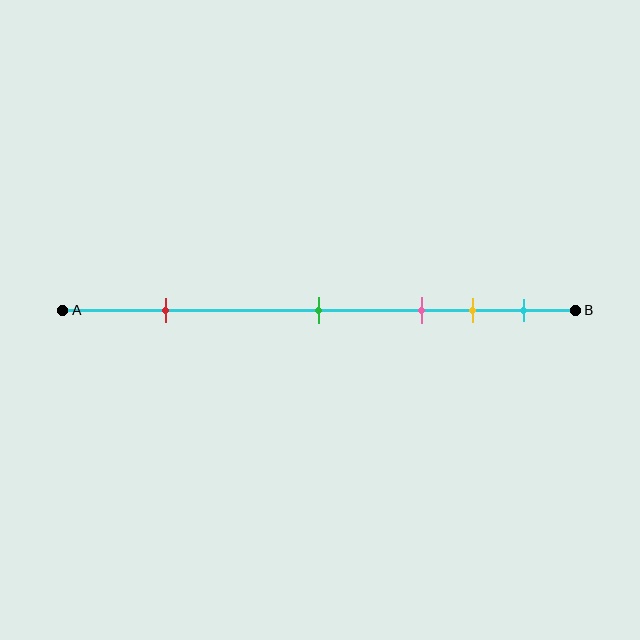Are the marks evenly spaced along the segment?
No, the marks are not evenly spaced.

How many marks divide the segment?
There are 5 marks dividing the segment.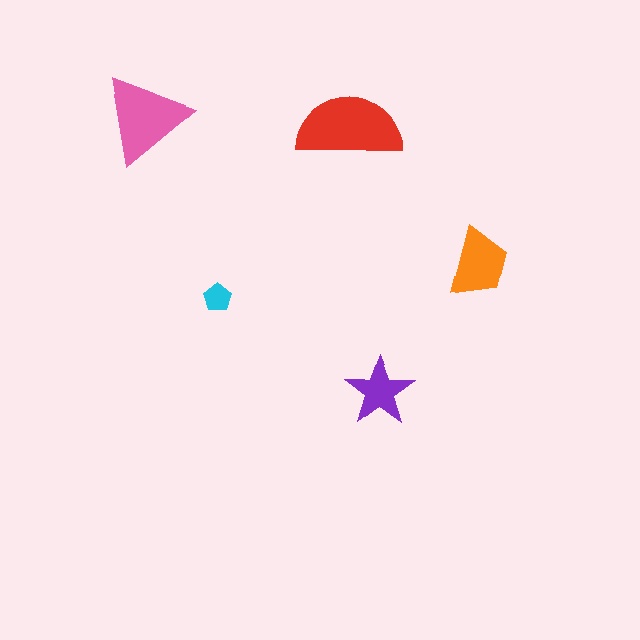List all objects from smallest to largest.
The cyan pentagon, the purple star, the orange trapezoid, the pink triangle, the red semicircle.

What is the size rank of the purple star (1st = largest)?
4th.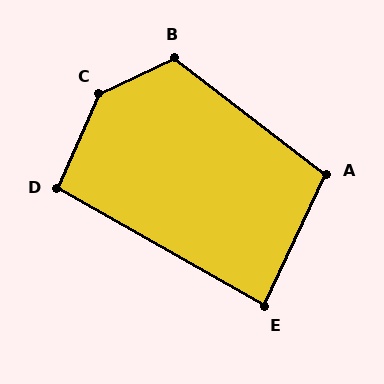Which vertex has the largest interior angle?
C, at approximately 139 degrees.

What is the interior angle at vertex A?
Approximately 102 degrees (obtuse).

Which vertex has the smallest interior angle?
E, at approximately 86 degrees.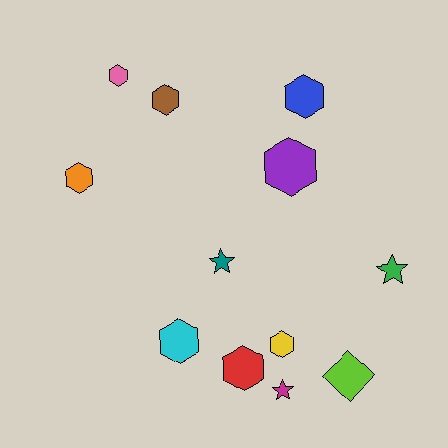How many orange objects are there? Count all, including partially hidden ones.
There is 1 orange object.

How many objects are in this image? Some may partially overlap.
There are 12 objects.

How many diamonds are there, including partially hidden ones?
There is 1 diamond.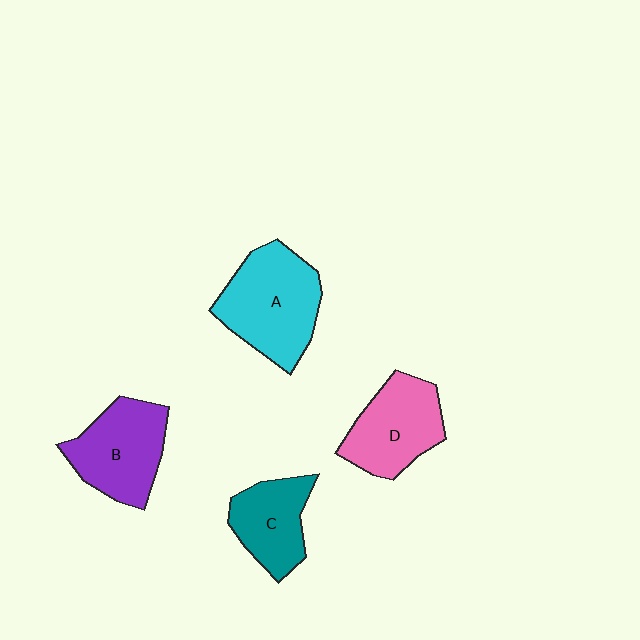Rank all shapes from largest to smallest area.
From largest to smallest: A (cyan), B (purple), D (pink), C (teal).